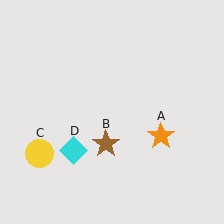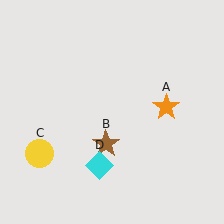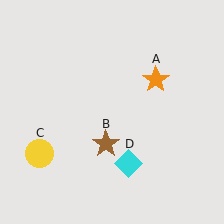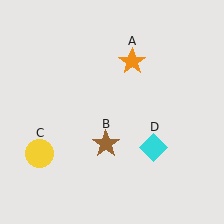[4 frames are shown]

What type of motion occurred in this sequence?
The orange star (object A), cyan diamond (object D) rotated counterclockwise around the center of the scene.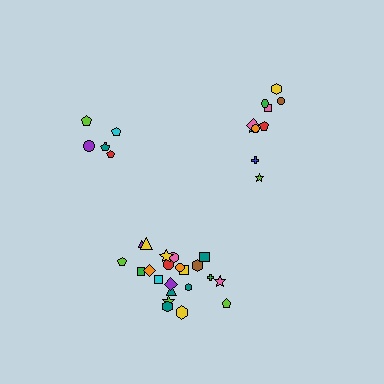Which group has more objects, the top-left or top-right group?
The top-right group.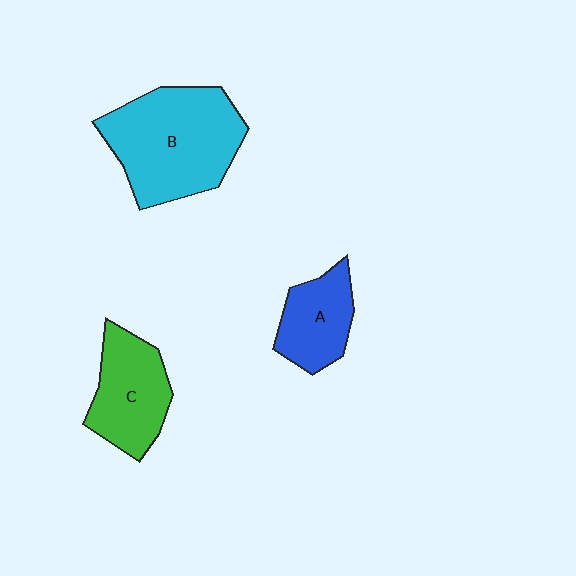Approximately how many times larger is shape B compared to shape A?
Approximately 2.1 times.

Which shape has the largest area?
Shape B (cyan).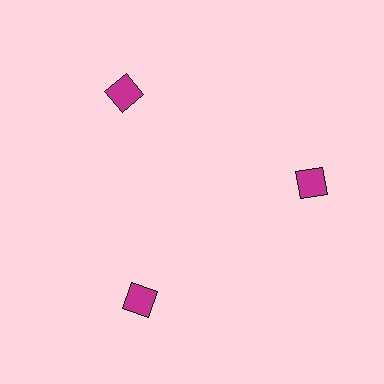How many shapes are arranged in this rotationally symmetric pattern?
There are 3 shapes, arranged in 3 groups of 1.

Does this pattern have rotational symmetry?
Yes, this pattern has 3-fold rotational symmetry. It looks the same after rotating 120 degrees around the center.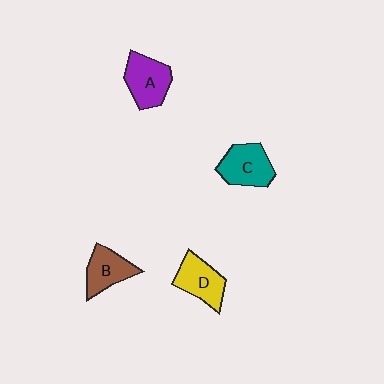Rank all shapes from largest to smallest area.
From largest to smallest: C (teal), A (purple), D (yellow), B (brown).